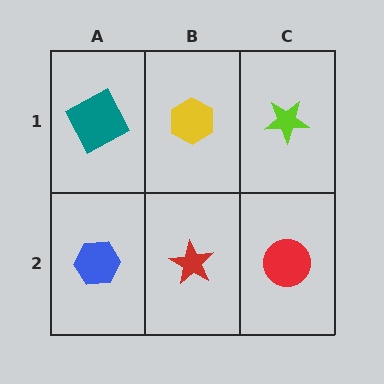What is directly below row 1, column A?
A blue hexagon.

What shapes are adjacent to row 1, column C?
A red circle (row 2, column C), a yellow hexagon (row 1, column B).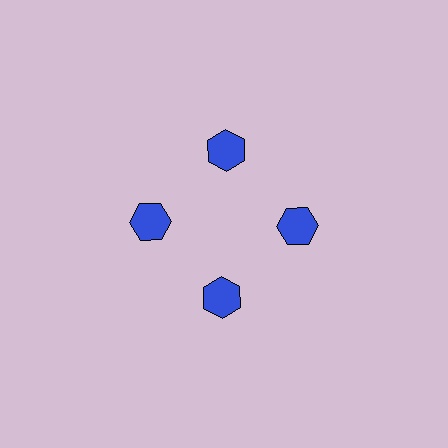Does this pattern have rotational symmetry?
Yes, this pattern has 4-fold rotational symmetry. It looks the same after rotating 90 degrees around the center.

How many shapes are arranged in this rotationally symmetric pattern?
There are 4 shapes, arranged in 4 groups of 1.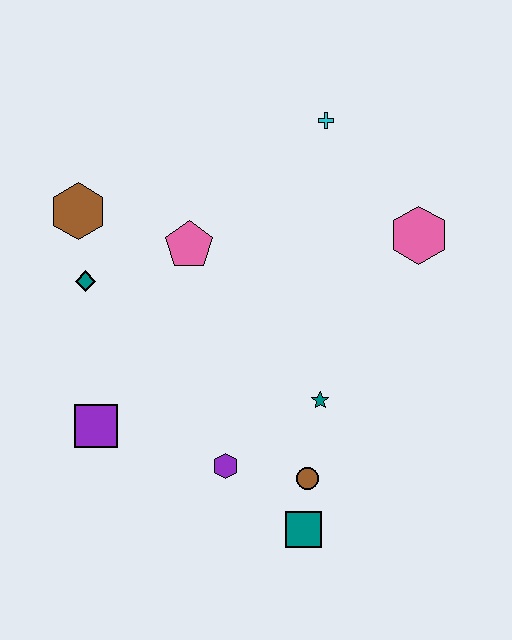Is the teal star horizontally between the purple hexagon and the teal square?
No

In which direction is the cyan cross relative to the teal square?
The cyan cross is above the teal square.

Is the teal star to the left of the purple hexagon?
No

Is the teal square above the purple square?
No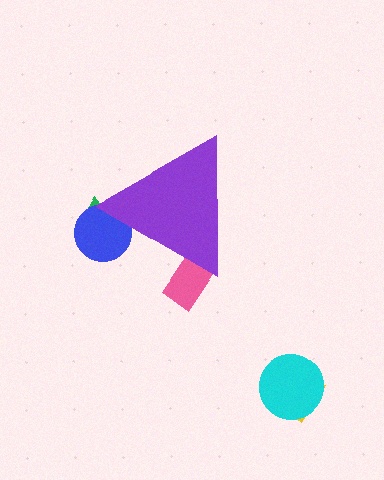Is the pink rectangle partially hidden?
Yes, the pink rectangle is partially hidden behind the purple triangle.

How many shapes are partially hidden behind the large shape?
3 shapes are partially hidden.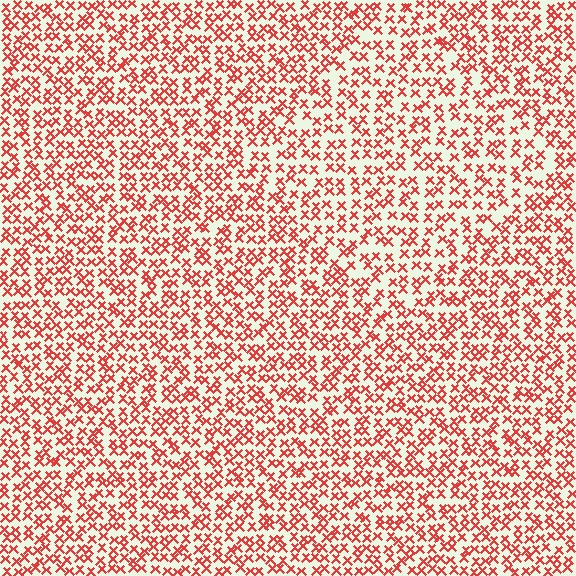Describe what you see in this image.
The image contains small red elements arranged at two different densities. A diamond-shaped region is visible where the elements are less densely packed than the surrounding area.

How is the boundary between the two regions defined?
The boundary is defined by a change in element density (approximately 1.4x ratio). All elements are the same color, size, and shape.